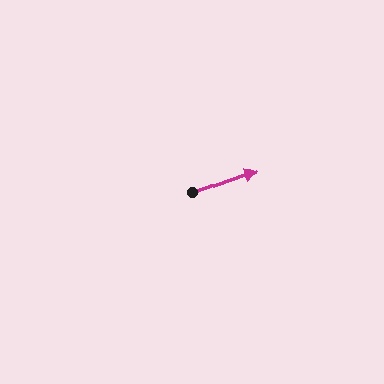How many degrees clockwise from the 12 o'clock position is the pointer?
Approximately 71 degrees.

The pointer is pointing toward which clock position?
Roughly 2 o'clock.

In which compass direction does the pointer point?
East.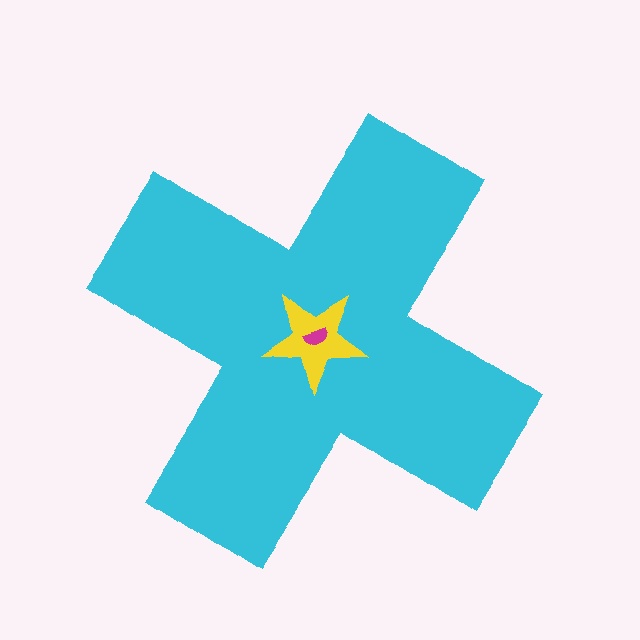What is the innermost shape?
The magenta semicircle.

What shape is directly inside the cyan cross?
The yellow star.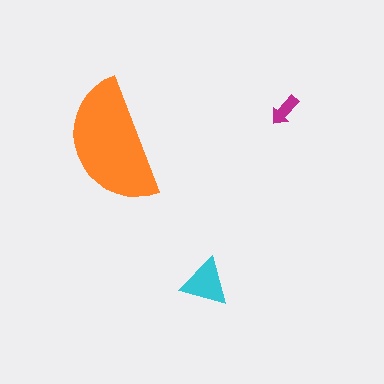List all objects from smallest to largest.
The magenta arrow, the cyan triangle, the orange semicircle.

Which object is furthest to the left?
The orange semicircle is leftmost.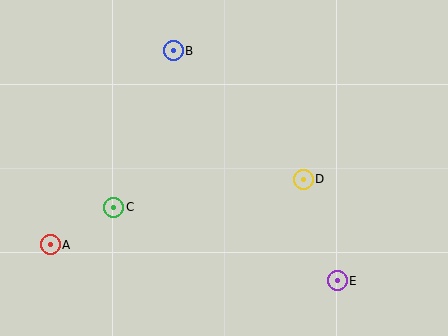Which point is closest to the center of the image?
Point D at (303, 179) is closest to the center.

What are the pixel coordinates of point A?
Point A is at (50, 245).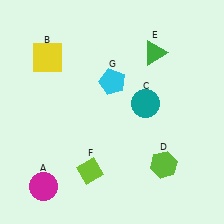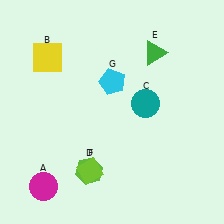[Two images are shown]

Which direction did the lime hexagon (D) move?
The lime hexagon (D) moved left.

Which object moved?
The lime hexagon (D) moved left.